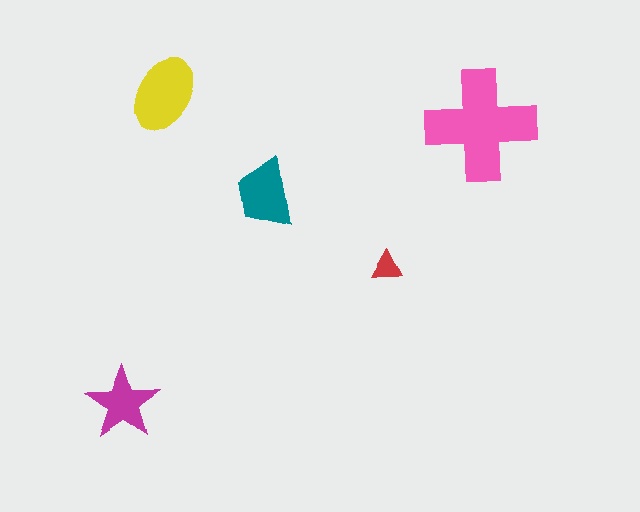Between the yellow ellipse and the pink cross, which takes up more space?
The pink cross.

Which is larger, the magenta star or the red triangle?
The magenta star.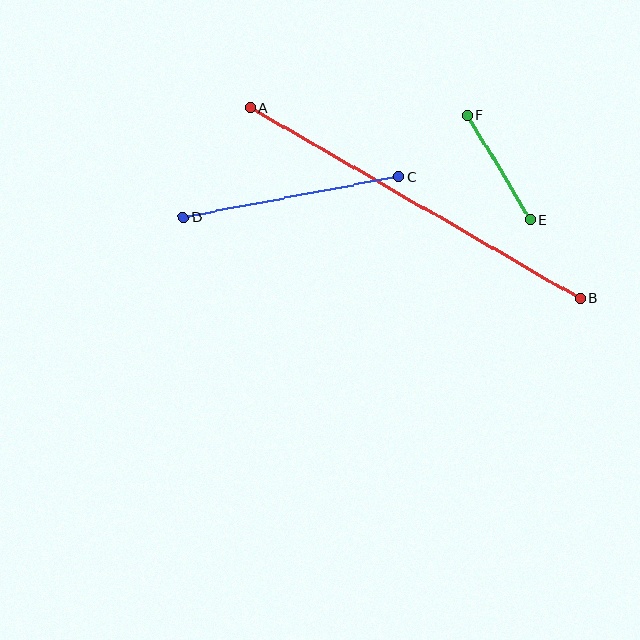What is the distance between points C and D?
The distance is approximately 219 pixels.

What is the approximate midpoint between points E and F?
The midpoint is at approximately (499, 167) pixels.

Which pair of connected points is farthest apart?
Points A and B are farthest apart.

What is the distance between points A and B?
The distance is approximately 381 pixels.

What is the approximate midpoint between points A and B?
The midpoint is at approximately (415, 203) pixels.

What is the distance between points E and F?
The distance is approximately 122 pixels.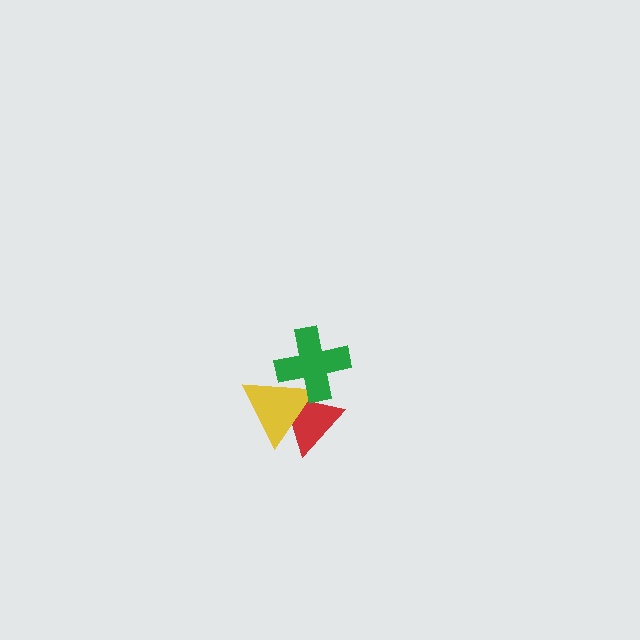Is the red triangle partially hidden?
Yes, it is partially covered by another shape.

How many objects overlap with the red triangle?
2 objects overlap with the red triangle.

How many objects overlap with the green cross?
2 objects overlap with the green cross.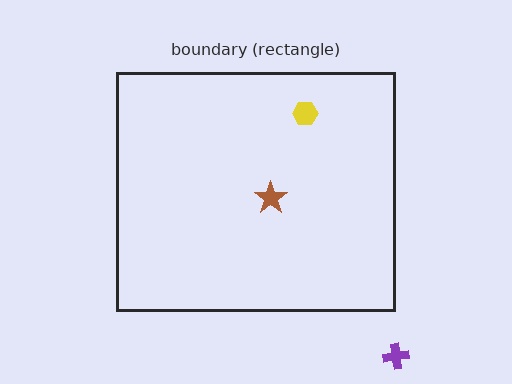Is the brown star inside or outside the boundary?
Inside.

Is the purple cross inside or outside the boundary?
Outside.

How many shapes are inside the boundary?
2 inside, 1 outside.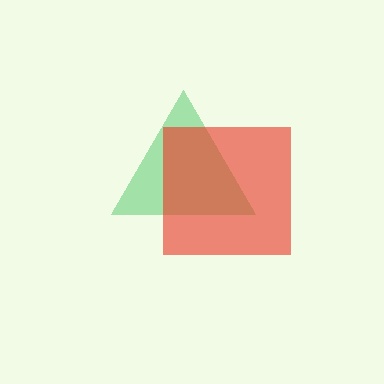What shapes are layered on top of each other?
The layered shapes are: a green triangle, a red square.